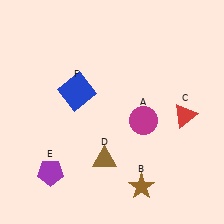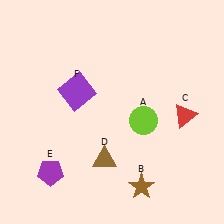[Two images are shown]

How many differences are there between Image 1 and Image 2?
There are 2 differences between the two images.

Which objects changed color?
A changed from magenta to lime. F changed from blue to purple.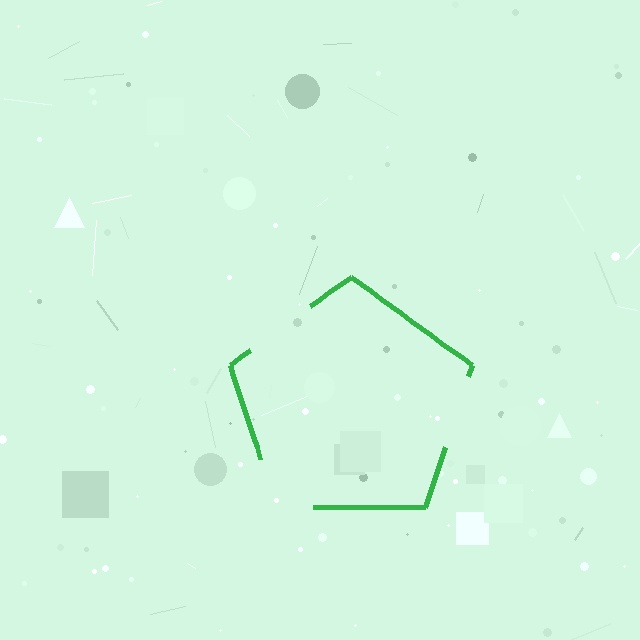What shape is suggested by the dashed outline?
The dashed outline suggests a pentagon.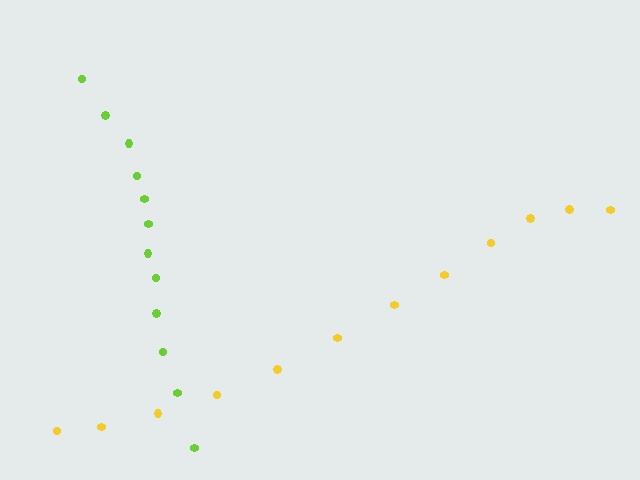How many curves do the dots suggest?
There are 2 distinct paths.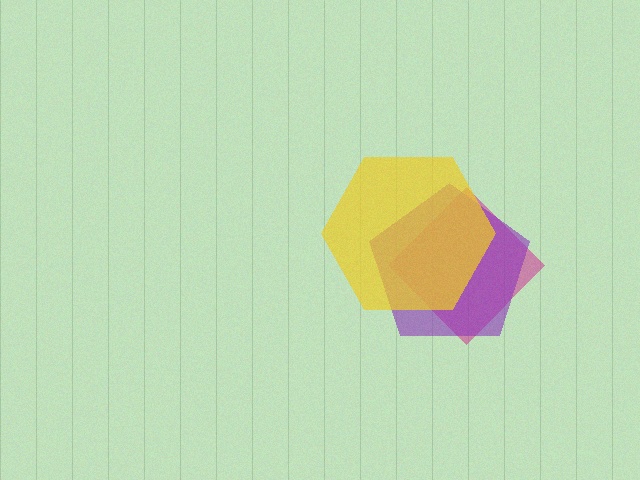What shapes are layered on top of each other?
The layered shapes are: a magenta diamond, a purple pentagon, a yellow hexagon.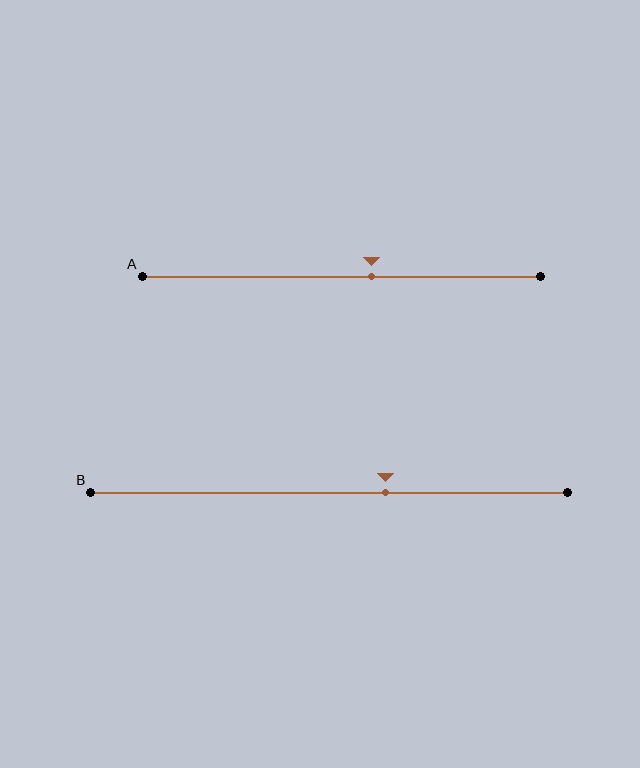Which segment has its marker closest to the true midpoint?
Segment A has its marker closest to the true midpoint.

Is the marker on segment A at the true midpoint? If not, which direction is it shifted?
No, the marker on segment A is shifted to the right by about 8% of the segment length.